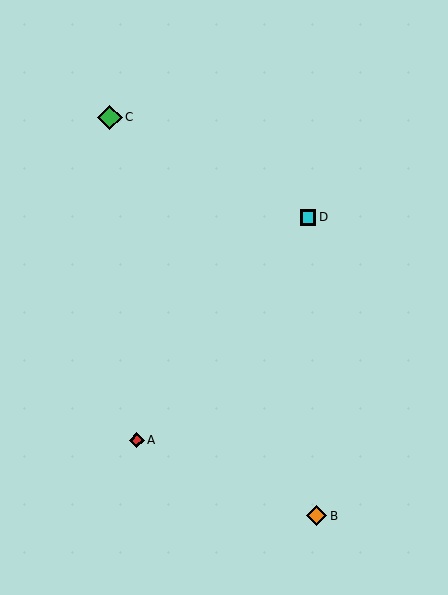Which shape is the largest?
The green diamond (labeled C) is the largest.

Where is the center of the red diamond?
The center of the red diamond is at (137, 440).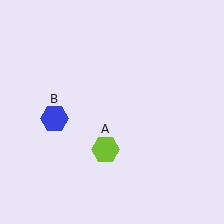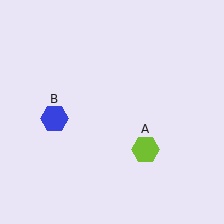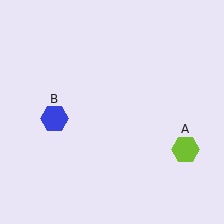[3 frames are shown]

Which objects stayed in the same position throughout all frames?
Blue hexagon (object B) remained stationary.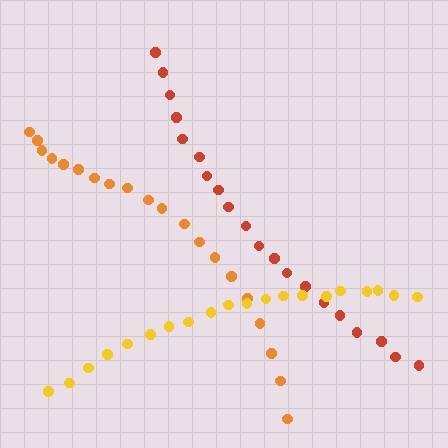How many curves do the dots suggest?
There are 3 distinct paths.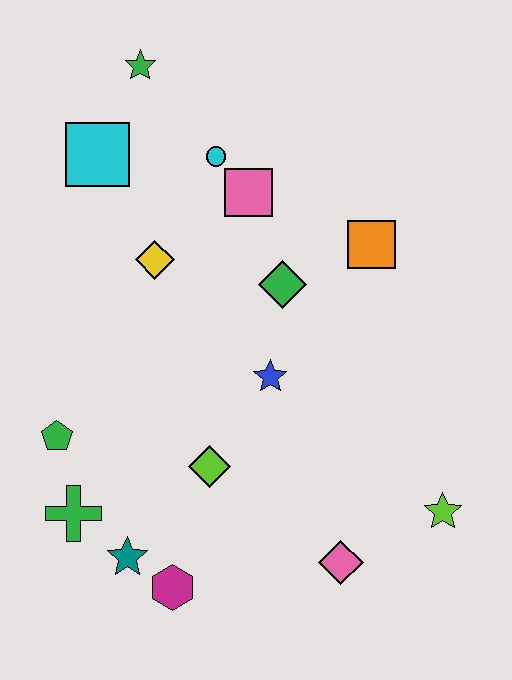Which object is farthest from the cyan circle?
The magenta hexagon is farthest from the cyan circle.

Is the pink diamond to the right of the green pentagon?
Yes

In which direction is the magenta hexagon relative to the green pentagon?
The magenta hexagon is below the green pentagon.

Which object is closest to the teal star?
The magenta hexagon is closest to the teal star.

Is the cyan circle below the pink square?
No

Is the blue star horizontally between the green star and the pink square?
No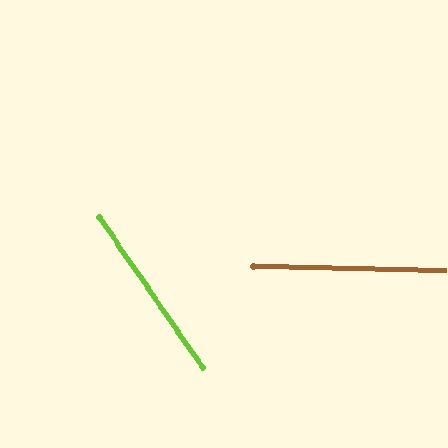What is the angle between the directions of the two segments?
Approximately 54 degrees.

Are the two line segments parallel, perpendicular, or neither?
Neither parallel nor perpendicular — they differ by about 54°.